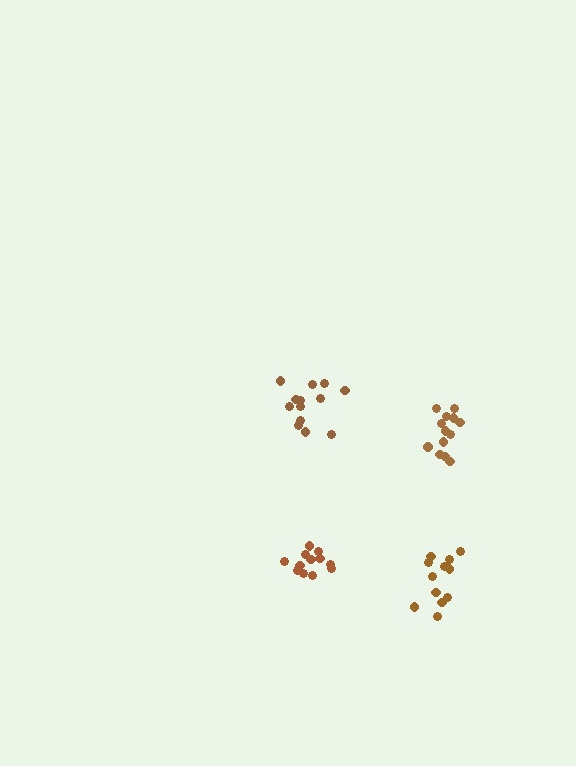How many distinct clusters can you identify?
There are 4 distinct clusters.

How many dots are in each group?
Group 1: 12 dots, Group 2: 13 dots, Group 3: 12 dots, Group 4: 13 dots (50 total).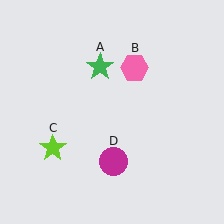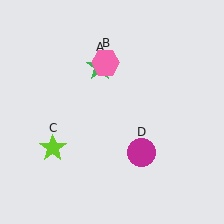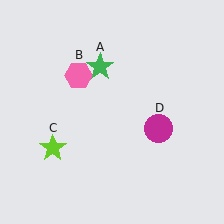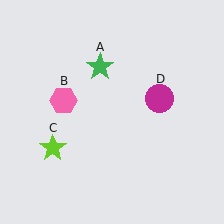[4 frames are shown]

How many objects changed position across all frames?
2 objects changed position: pink hexagon (object B), magenta circle (object D).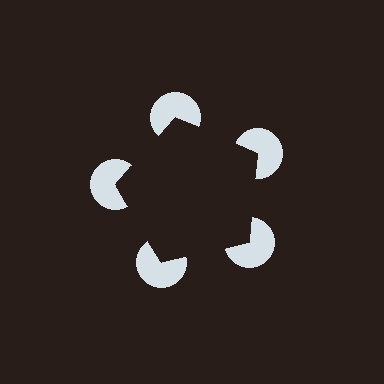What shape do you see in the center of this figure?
An illusory pentagon — its edges are inferred from the aligned wedge cuts in the pac-man discs, not physically drawn.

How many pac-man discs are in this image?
There are 5 — one at each vertex of the illusory pentagon.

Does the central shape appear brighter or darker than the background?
It typically appears slightly darker than the background, even though no actual brightness change is drawn.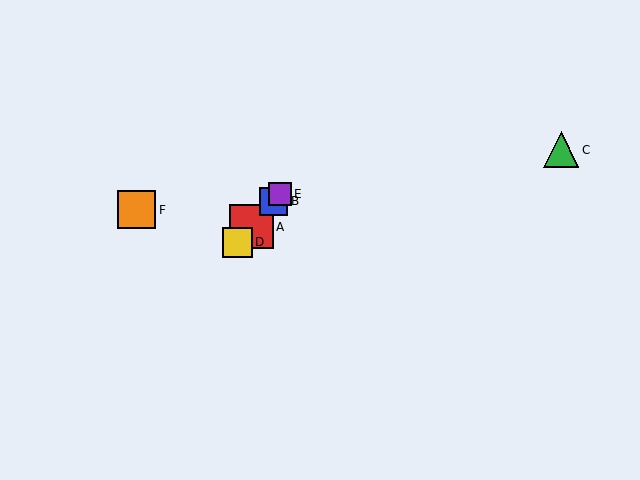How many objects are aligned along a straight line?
4 objects (A, B, D, E) are aligned along a straight line.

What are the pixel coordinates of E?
Object E is at (280, 194).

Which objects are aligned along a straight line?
Objects A, B, D, E are aligned along a straight line.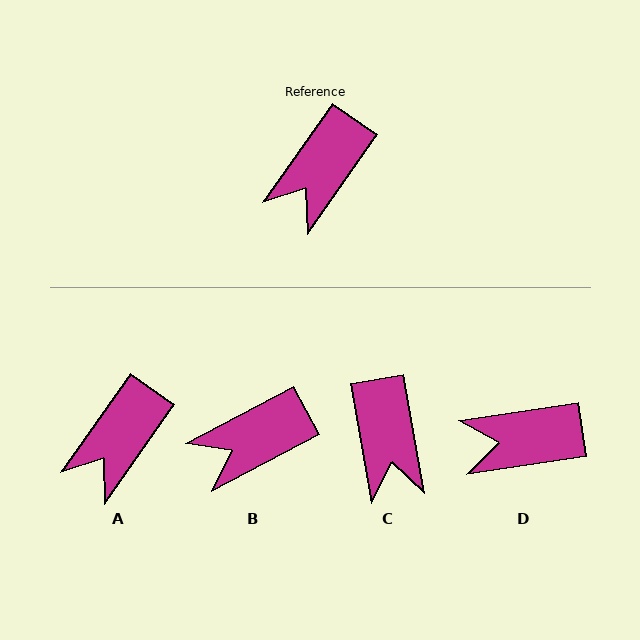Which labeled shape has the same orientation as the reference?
A.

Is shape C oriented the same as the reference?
No, it is off by about 45 degrees.